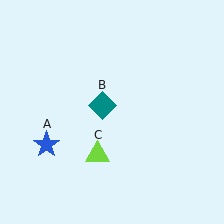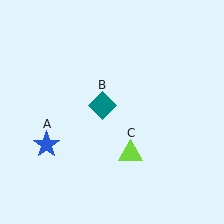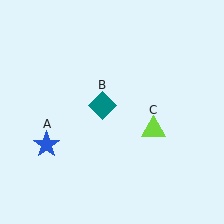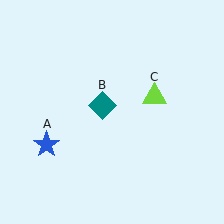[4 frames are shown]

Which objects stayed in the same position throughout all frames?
Blue star (object A) and teal diamond (object B) remained stationary.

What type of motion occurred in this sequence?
The lime triangle (object C) rotated counterclockwise around the center of the scene.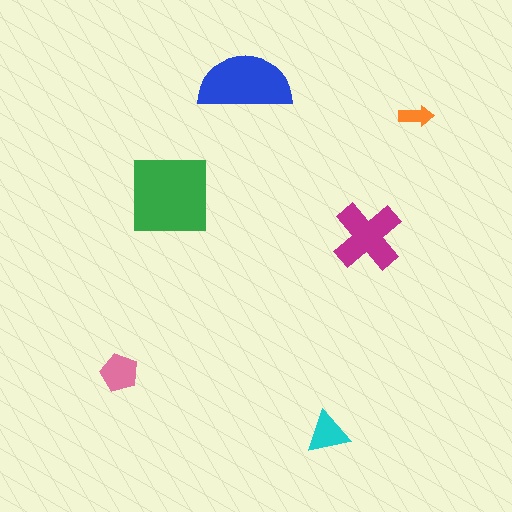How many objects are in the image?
There are 6 objects in the image.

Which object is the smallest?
The orange arrow.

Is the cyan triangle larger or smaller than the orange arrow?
Larger.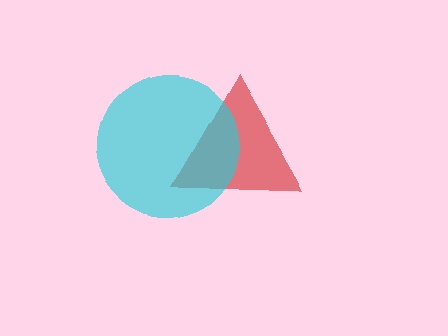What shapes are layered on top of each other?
The layered shapes are: a red triangle, a cyan circle.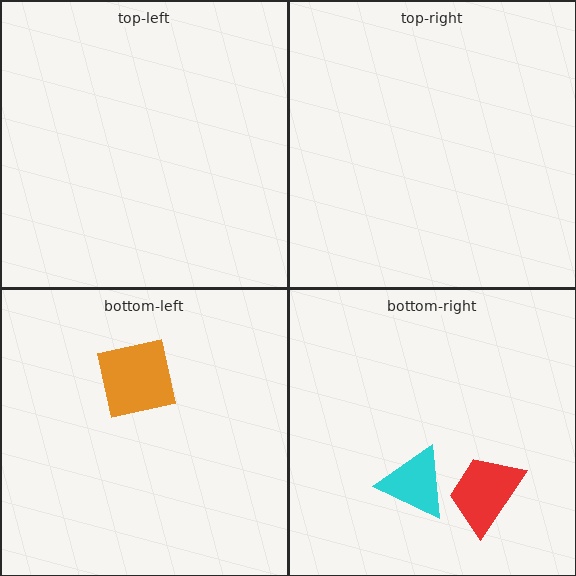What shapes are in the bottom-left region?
The orange square.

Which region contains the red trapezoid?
The bottom-right region.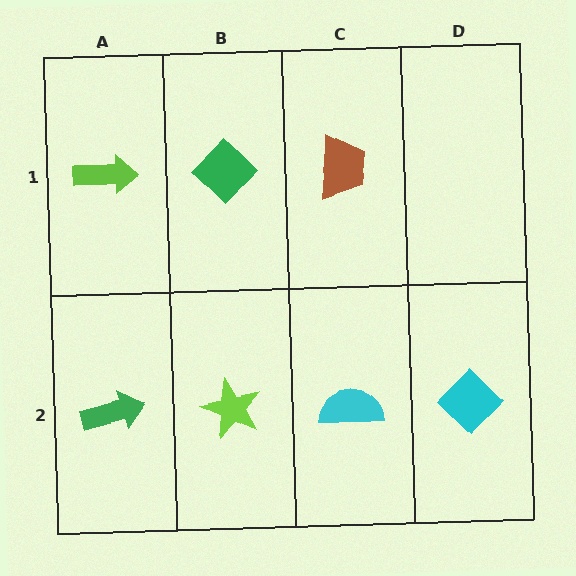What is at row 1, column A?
A lime arrow.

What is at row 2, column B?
A lime star.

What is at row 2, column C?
A cyan semicircle.